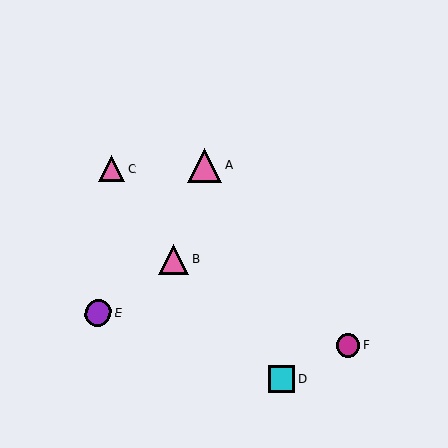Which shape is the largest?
The pink triangle (labeled A) is the largest.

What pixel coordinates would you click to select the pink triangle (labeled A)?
Click at (205, 165) to select the pink triangle A.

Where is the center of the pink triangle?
The center of the pink triangle is at (205, 165).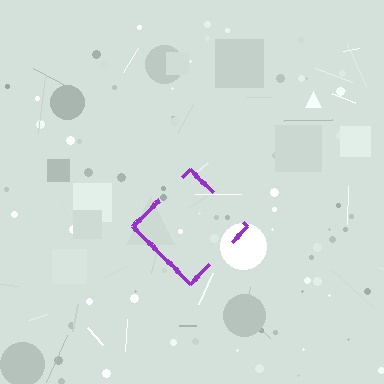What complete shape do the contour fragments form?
The contour fragments form a diamond.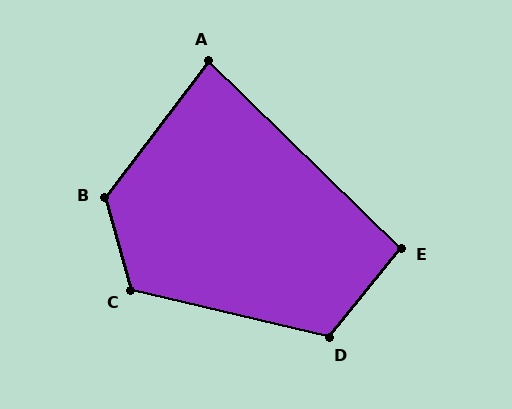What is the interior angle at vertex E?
Approximately 95 degrees (obtuse).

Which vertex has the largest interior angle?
B, at approximately 127 degrees.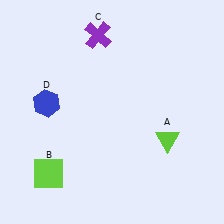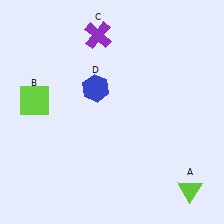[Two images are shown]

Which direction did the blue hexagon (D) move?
The blue hexagon (D) moved right.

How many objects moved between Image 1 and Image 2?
3 objects moved between the two images.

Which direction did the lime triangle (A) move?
The lime triangle (A) moved down.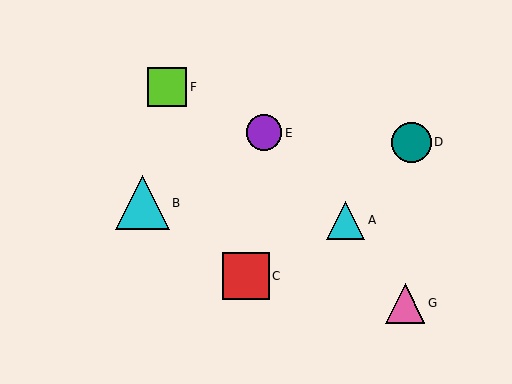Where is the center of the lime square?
The center of the lime square is at (167, 87).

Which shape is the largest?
The cyan triangle (labeled B) is the largest.